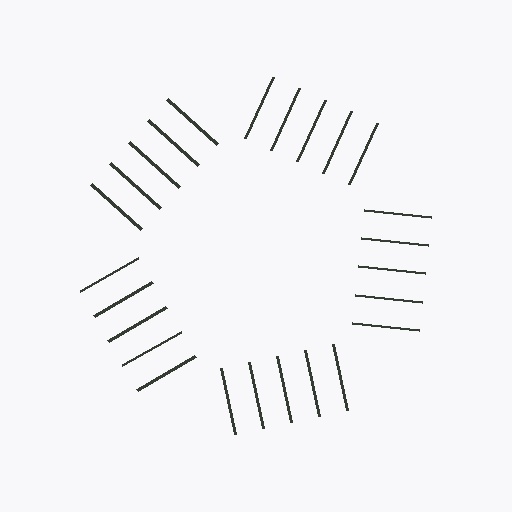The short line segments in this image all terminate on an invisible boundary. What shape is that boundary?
An illusory pentagon — the line segments terminate on its edges but no continuous stroke is drawn.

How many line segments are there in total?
25 — 5 along each of the 5 edges.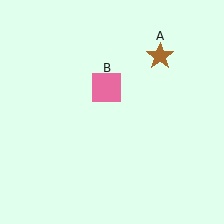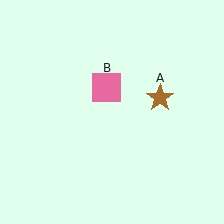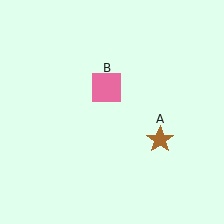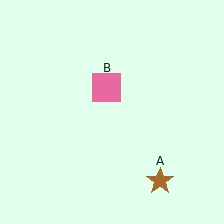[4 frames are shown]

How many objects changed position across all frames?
1 object changed position: brown star (object A).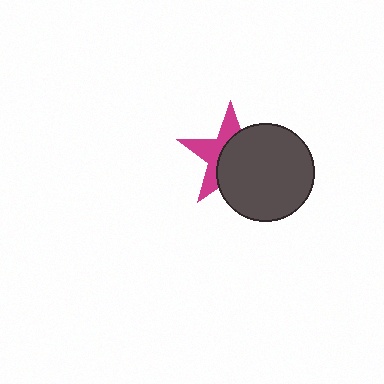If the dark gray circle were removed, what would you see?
You would see the complete magenta star.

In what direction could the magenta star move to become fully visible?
The magenta star could move toward the upper-left. That would shift it out from behind the dark gray circle entirely.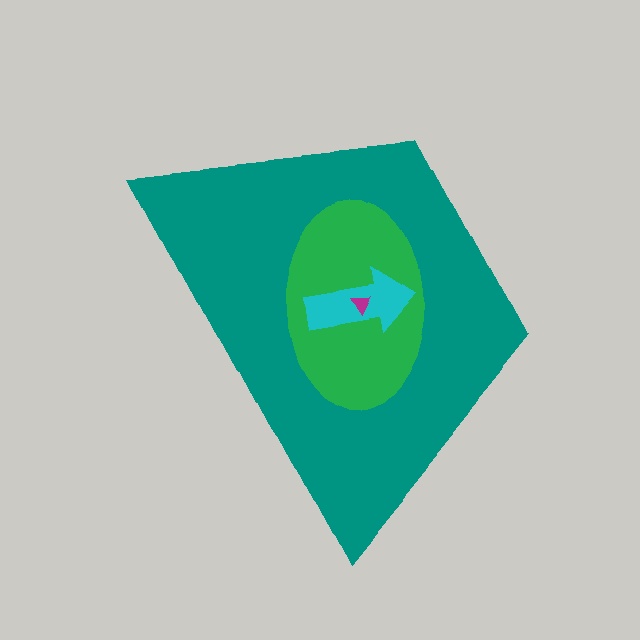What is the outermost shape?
The teal trapezoid.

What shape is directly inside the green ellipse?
The cyan arrow.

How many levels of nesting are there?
4.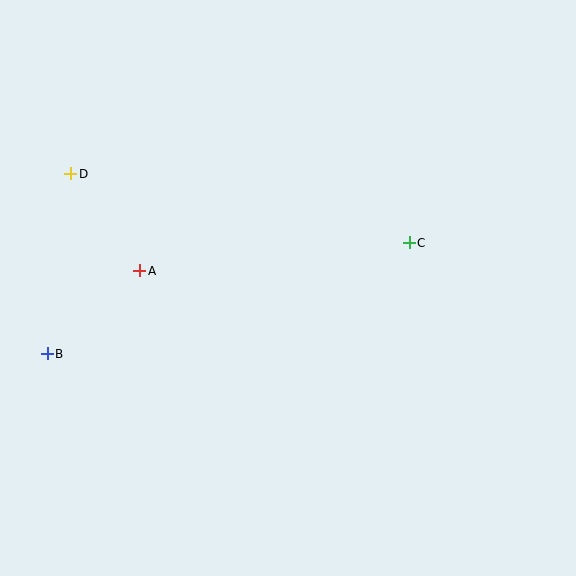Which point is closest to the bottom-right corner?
Point C is closest to the bottom-right corner.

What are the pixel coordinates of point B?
Point B is at (47, 354).